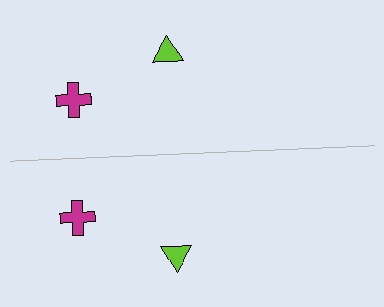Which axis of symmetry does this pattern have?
The pattern has a horizontal axis of symmetry running through the center of the image.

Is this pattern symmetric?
Yes, this pattern has bilateral (reflection) symmetry.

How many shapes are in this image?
There are 4 shapes in this image.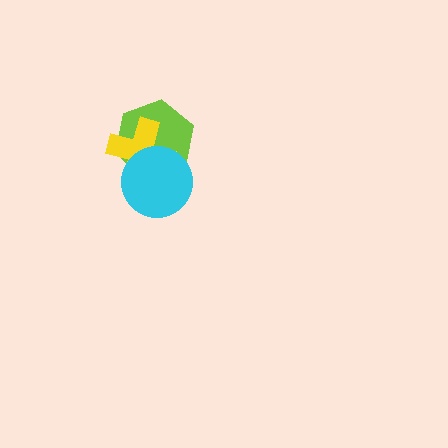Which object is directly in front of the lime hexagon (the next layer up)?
The yellow cross is directly in front of the lime hexagon.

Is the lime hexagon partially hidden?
Yes, it is partially covered by another shape.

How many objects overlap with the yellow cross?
2 objects overlap with the yellow cross.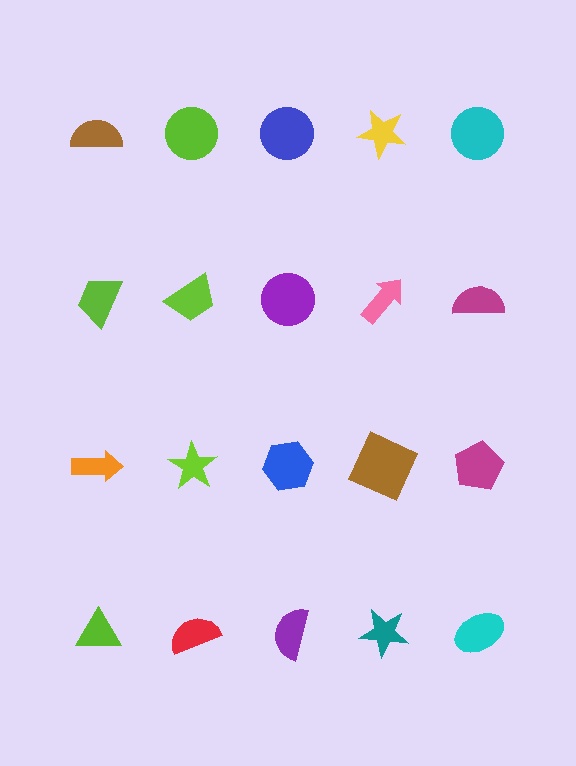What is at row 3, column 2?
A lime star.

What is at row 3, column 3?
A blue hexagon.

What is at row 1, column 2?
A lime circle.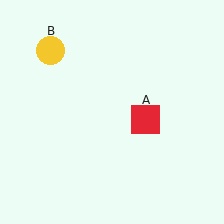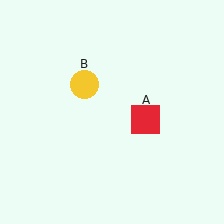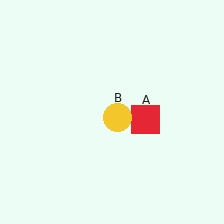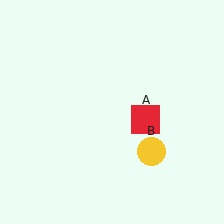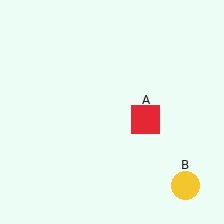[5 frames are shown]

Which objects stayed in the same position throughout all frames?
Red square (object A) remained stationary.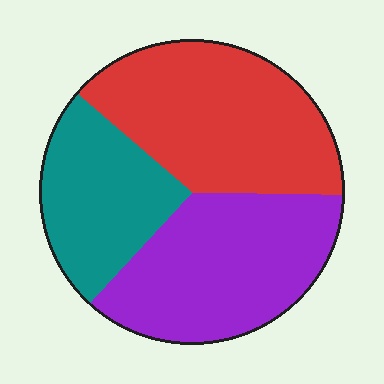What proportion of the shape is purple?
Purple takes up about three eighths (3/8) of the shape.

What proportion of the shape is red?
Red covers roughly 40% of the shape.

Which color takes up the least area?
Teal, at roughly 25%.